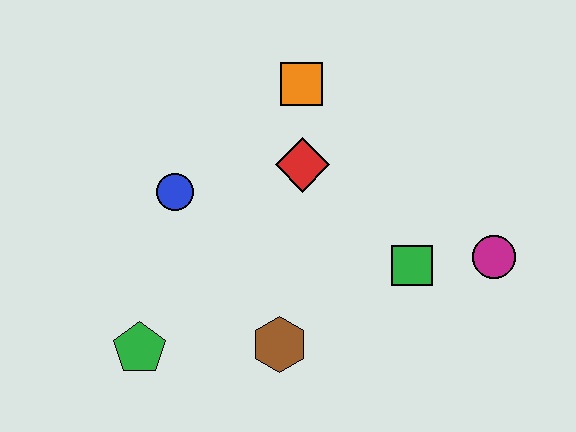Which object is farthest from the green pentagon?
The magenta circle is farthest from the green pentagon.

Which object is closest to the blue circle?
The red diamond is closest to the blue circle.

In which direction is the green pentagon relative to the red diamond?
The green pentagon is below the red diamond.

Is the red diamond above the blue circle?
Yes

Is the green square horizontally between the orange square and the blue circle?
No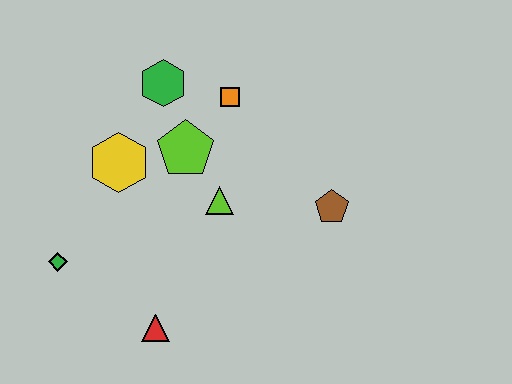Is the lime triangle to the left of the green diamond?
No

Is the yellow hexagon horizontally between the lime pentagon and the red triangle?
No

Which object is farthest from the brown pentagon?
The green diamond is farthest from the brown pentagon.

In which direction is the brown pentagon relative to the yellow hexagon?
The brown pentagon is to the right of the yellow hexagon.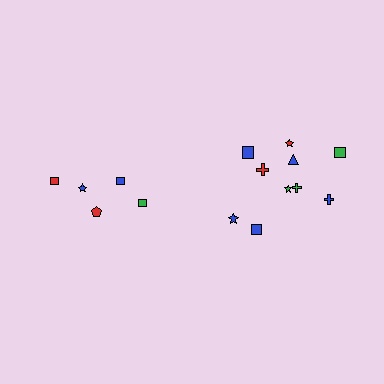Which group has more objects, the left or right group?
The right group.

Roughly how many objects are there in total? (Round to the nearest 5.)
Roughly 15 objects in total.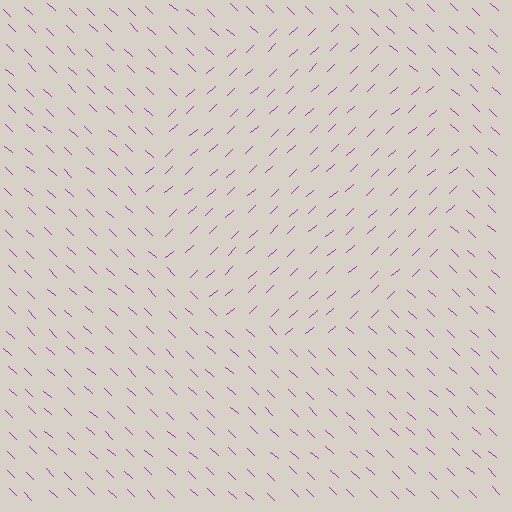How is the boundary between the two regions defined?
The boundary is defined purely by a change in line orientation (approximately 86 degrees difference). All lines are the same color and thickness.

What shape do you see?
I see a circle.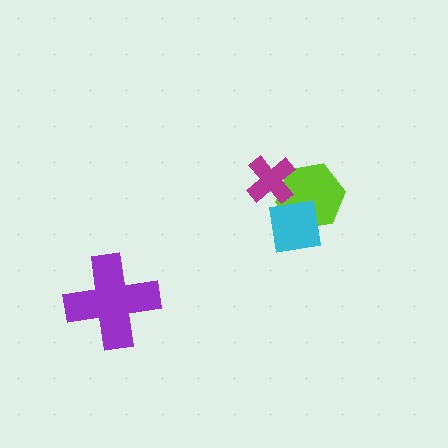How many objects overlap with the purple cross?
0 objects overlap with the purple cross.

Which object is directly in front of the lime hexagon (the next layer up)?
The cyan square is directly in front of the lime hexagon.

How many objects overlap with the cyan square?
1 object overlaps with the cyan square.